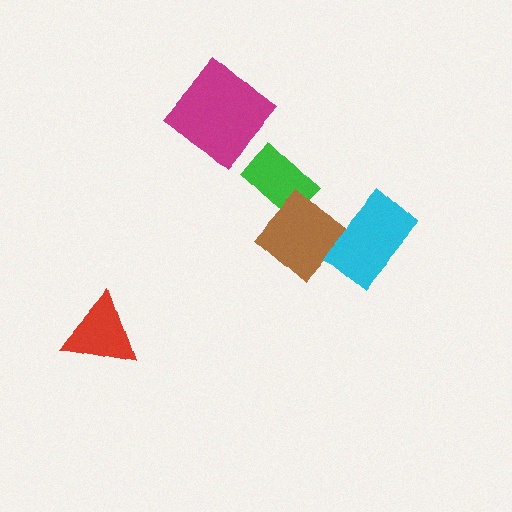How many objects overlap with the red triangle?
0 objects overlap with the red triangle.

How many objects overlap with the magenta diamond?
0 objects overlap with the magenta diamond.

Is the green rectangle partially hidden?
Yes, it is partially covered by another shape.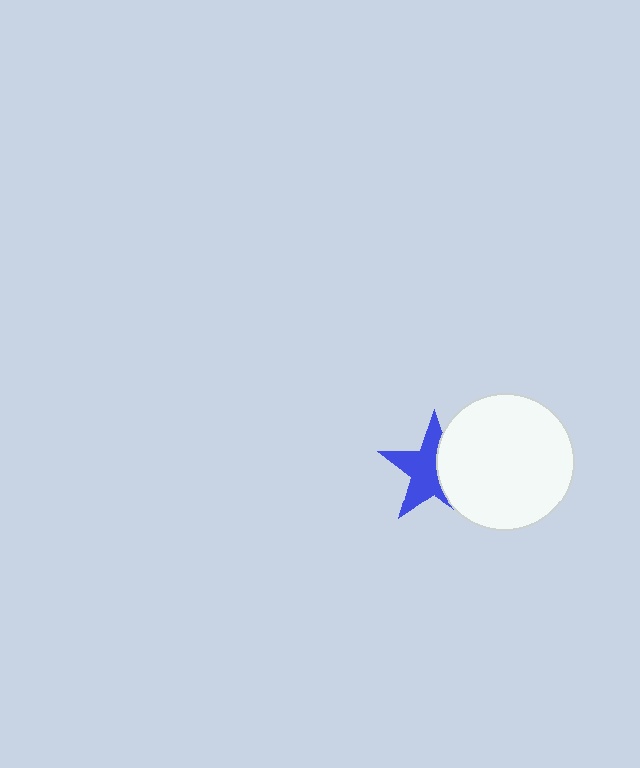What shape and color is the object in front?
The object in front is a white circle.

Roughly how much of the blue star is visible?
About half of it is visible (roughly 60%).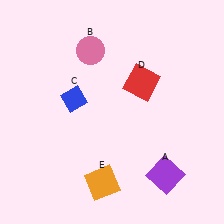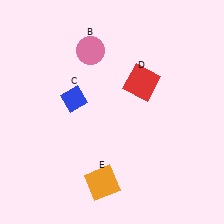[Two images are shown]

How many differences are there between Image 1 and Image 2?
There is 1 difference between the two images.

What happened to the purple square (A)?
The purple square (A) was removed in Image 2. It was in the bottom-right area of Image 1.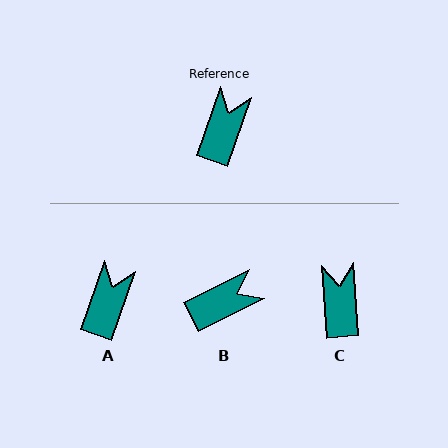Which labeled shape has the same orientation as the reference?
A.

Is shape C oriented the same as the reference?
No, it is off by about 23 degrees.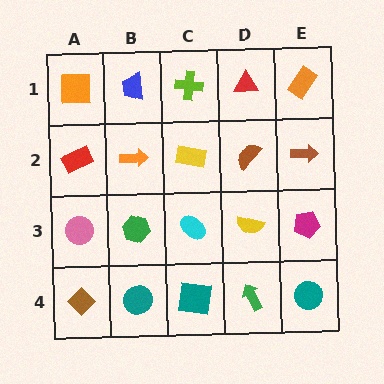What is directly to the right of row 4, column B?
A teal square.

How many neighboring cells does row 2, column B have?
4.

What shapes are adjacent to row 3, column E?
A brown arrow (row 2, column E), a teal circle (row 4, column E), a yellow semicircle (row 3, column D).